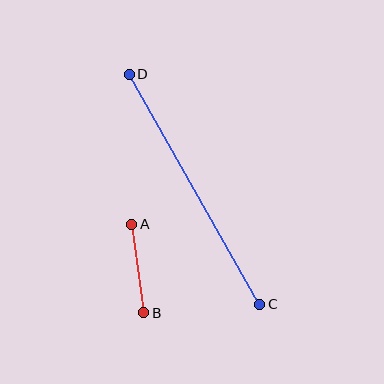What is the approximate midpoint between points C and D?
The midpoint is at approximately (195, 189) pixels.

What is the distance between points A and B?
The distance is approximately 90 pixels.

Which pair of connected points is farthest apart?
Points C and D are farthest apart.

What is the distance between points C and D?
The distance is approximately 265 pixels.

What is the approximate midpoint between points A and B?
The midpoint is at approximately (138, 268) pixels.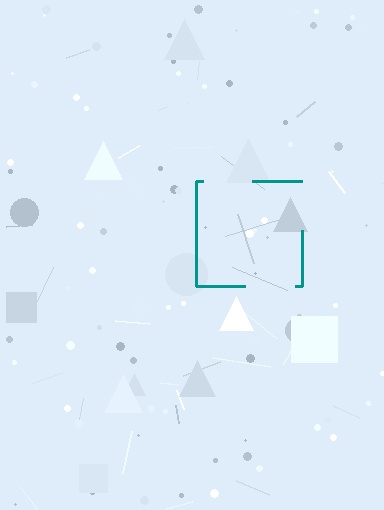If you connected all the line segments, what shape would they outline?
They would outline a square.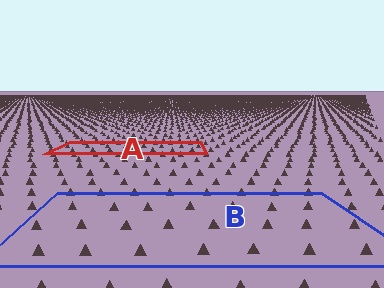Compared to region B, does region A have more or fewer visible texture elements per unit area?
Region A has more texture elements per unit area — they are packed more densely because it is farther away.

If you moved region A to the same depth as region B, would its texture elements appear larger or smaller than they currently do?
They would appear larger. At a closer depth, the same texture elements are projected at a bigger on-screen size.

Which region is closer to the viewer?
Region B is closer. The texture elements there are larger and more spread out.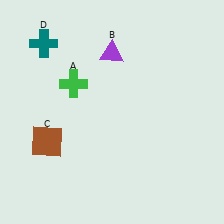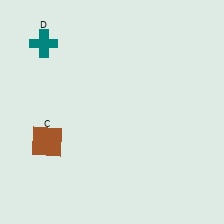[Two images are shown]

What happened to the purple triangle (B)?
The purple triangle (B) was removed in Image 2. It was in the top-left area of Image 1.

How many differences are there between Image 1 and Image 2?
There are 2 differences between the two images.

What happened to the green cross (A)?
The green cross (A) was removed in Image 2. It was in the top-left area of Image 1.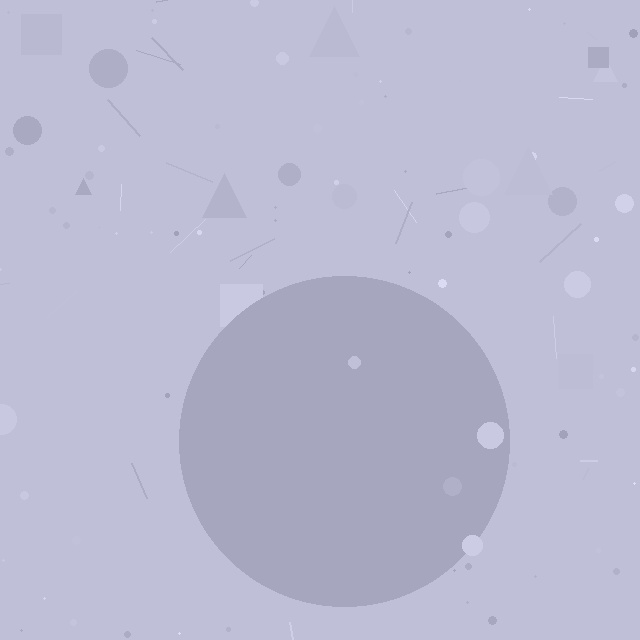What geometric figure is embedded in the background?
A circle is embedded in the background.